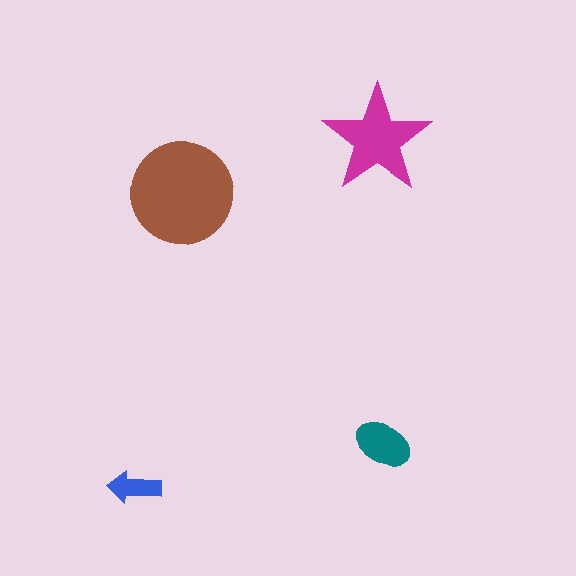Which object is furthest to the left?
The blue arrow is leftmost.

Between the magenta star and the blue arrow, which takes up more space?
The magenta star.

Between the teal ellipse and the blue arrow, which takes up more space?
The teal ellipse.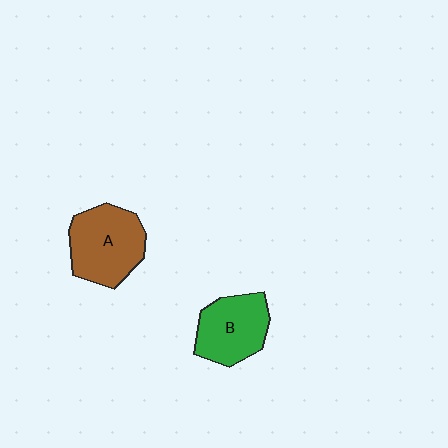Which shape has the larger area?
Shape A (brown).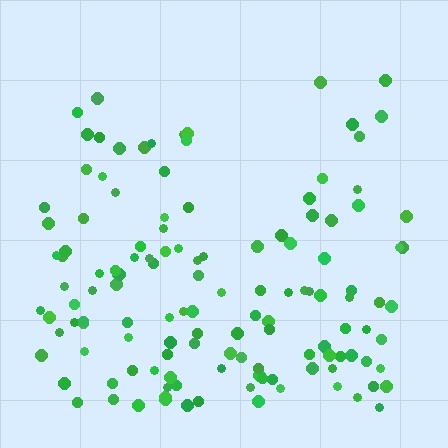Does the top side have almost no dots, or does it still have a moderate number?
Still a moderate number, just noticeably fewer than the bottom.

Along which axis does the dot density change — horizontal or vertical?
Vertical.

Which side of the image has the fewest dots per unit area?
The top.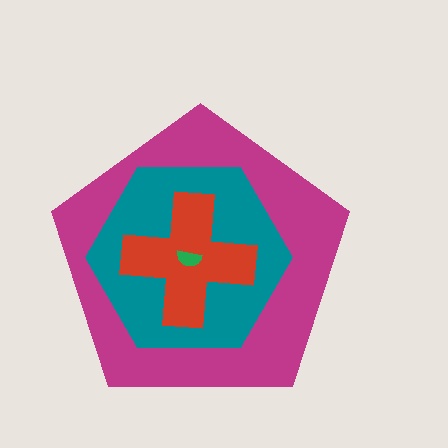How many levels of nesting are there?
4.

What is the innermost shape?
The green semicircle.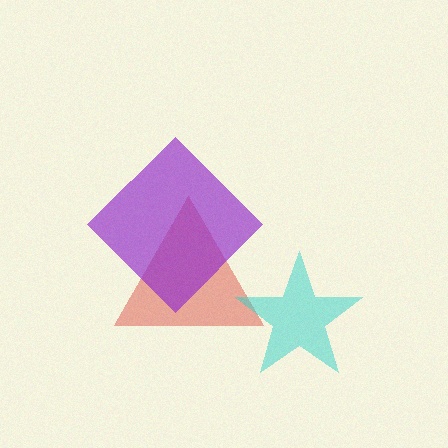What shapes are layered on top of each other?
The layered shapes are: a red triangle, a purple diamond, a cyan star.